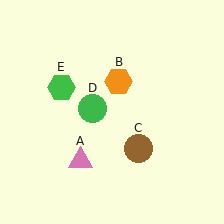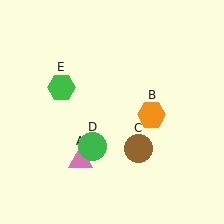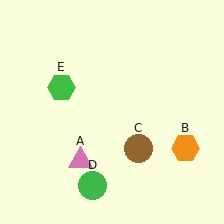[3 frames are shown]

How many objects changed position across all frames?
2 objects changed position: orange hexagon (object B), green circle (object D).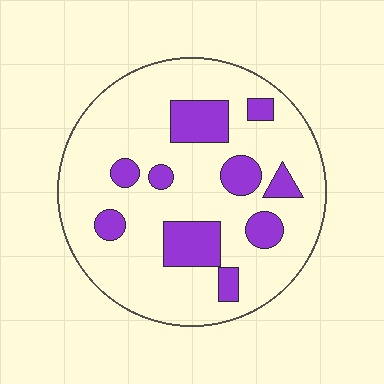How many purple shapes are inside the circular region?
10.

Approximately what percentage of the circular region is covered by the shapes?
Approximately 20%.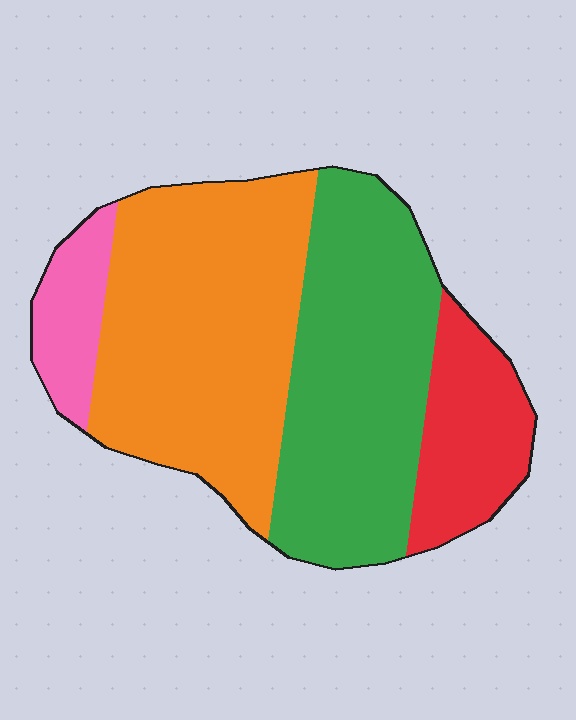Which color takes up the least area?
Pink, at roughly 10%.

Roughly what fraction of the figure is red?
Red covers about 15% of the figure.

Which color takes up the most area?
Orange, at roughly 40%.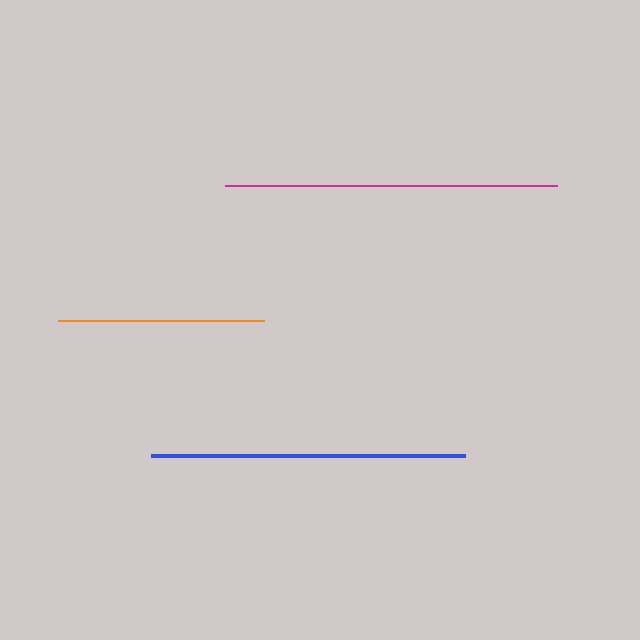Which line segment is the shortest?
The orange line is the shortest at approximately 207 pixels.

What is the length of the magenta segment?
The magenta segment is approximately 331 pixels long.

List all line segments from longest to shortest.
From longest to shortest: magenta, blue, orange.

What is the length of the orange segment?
The orange segment is approximately 207 pixels long.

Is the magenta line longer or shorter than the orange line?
The magenta line is longer than the orange line.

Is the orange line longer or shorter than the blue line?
The blue line is longer than the orange line.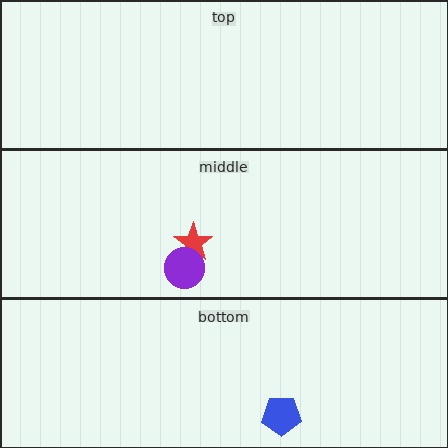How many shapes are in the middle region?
2.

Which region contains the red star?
The middle region.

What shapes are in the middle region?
The red star, the purple circle.